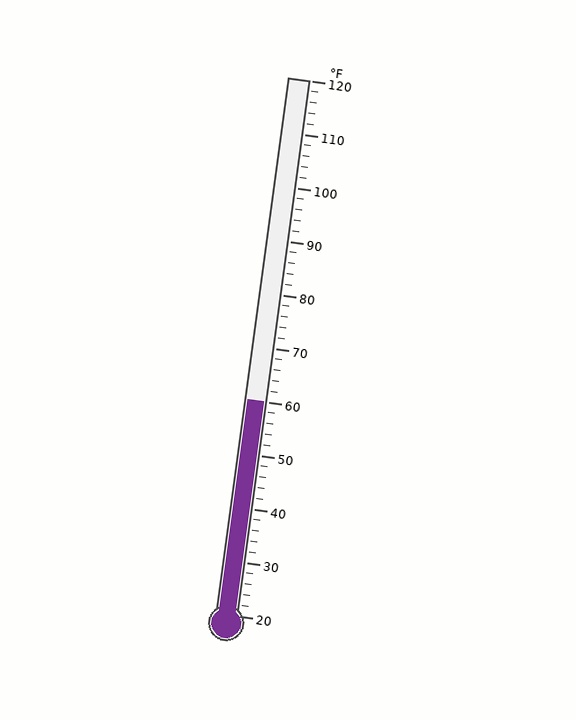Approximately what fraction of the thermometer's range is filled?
The thermometer is filled to approximately 40% of its range.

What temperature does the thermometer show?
The thermometer shows approximately 60°F.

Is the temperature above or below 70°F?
The temperature is below 70°F.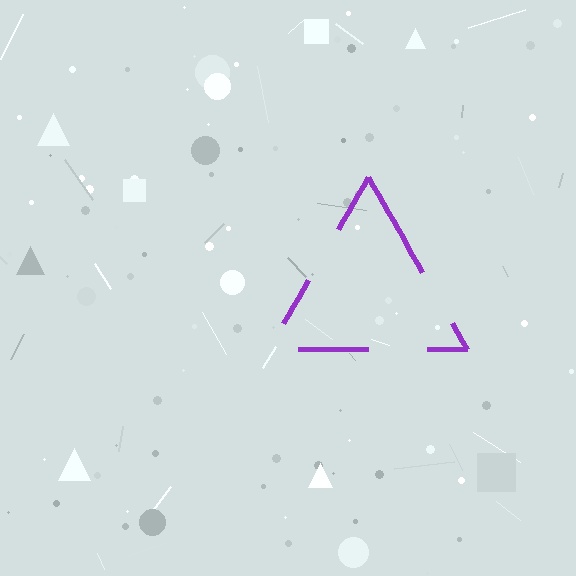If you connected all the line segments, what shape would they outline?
They would outline a triangle.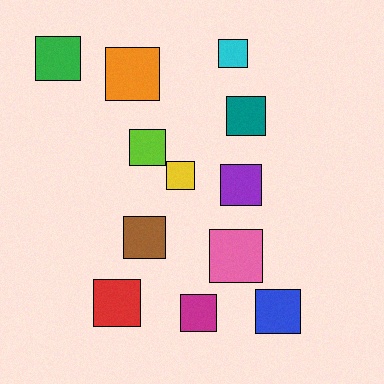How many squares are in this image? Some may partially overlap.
There are 12 squares.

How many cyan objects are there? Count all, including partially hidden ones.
There is 1 cyan object.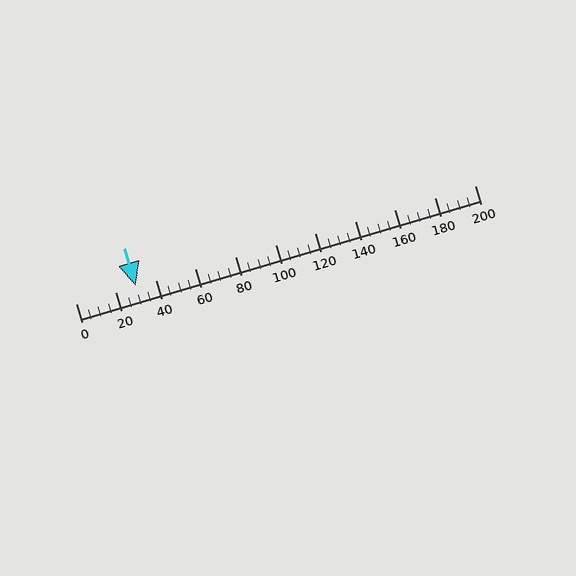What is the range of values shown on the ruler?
The ruler shows values from 0 to 200.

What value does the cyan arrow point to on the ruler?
The cyan arrow points to approximately 30.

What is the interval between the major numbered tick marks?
The major tick marks are spaced 20 units apart.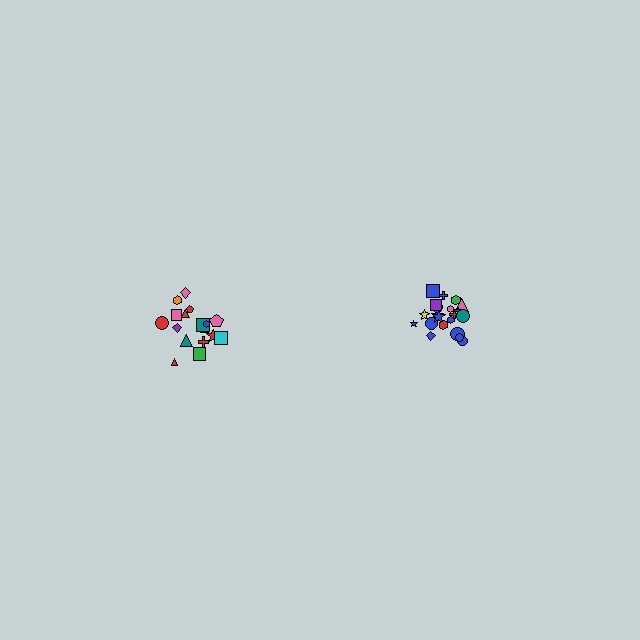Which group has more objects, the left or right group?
The right group.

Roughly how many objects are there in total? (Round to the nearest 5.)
Roughly 45 objects in total.